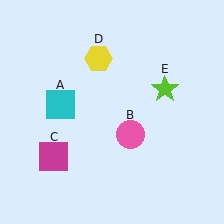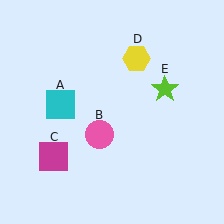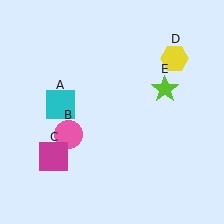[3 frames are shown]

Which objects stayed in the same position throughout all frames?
Cyan square (object A) and magenta square (object C) and lime star (object E) remained stationary.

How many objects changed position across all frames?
2 objects changed position: pink circle (object B), yellow hexagon (object D).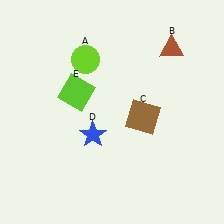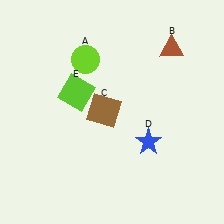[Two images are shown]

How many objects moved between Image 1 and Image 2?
2 objects moved between the two images.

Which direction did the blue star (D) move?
The blue star (D) moved right.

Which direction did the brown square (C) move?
The brown square (C) moved left.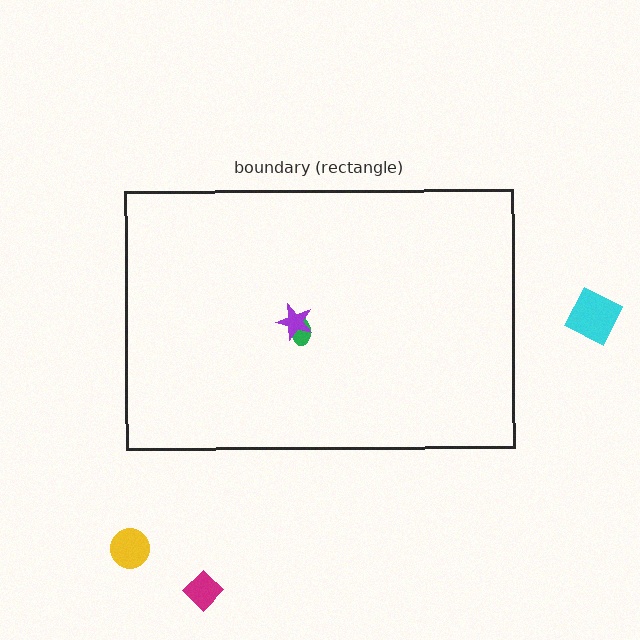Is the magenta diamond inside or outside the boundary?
Outside.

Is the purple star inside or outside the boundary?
Inside.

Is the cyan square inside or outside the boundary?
Outside.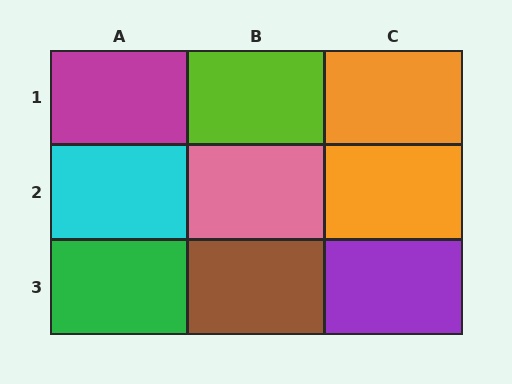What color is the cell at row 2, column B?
Pink.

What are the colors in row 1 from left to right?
Magenta, lime, orange.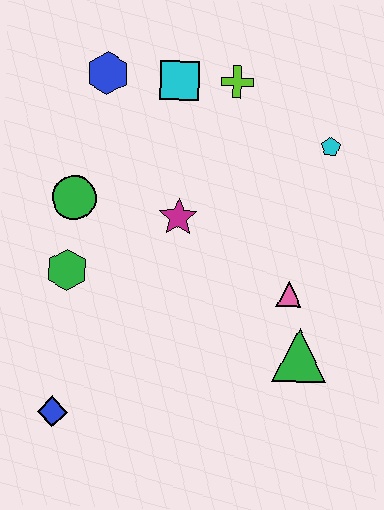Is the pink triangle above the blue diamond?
Yes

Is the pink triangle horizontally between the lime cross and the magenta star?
No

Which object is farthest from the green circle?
The green triangle is farthest from the green circle.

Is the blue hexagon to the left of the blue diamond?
No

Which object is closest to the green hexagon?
The green circle is closest to the green hexagon.